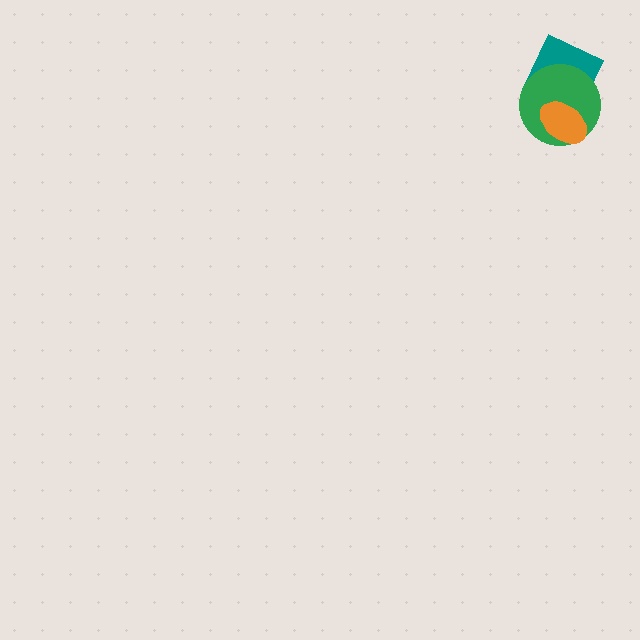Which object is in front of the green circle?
The orange ellipse is in front of the green circle.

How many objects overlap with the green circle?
2 objects overlap with the green circle.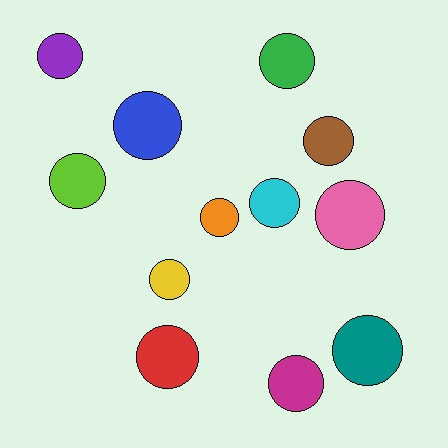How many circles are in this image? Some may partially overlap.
There are 12 circles.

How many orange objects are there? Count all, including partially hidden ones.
There is 1 orange object.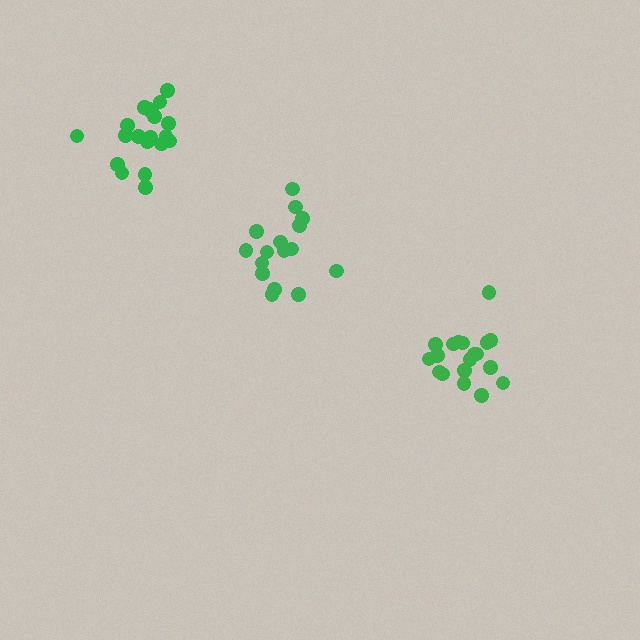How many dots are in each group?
Group 1: 16 dots, Group 2: 19 dots, Group 3: 20 dots (55 total).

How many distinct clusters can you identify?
There are 3 distinct clusters.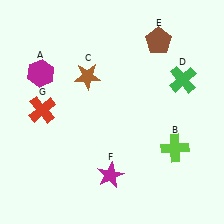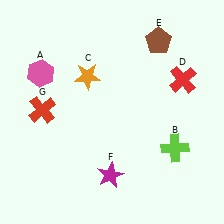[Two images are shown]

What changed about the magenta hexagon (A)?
In Image 1, A is magenta. In Image 2, it changed to pink.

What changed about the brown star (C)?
In Image 1, C is brown. In Image 2, it changed to orange.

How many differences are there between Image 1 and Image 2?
There are 3 differences between the two images.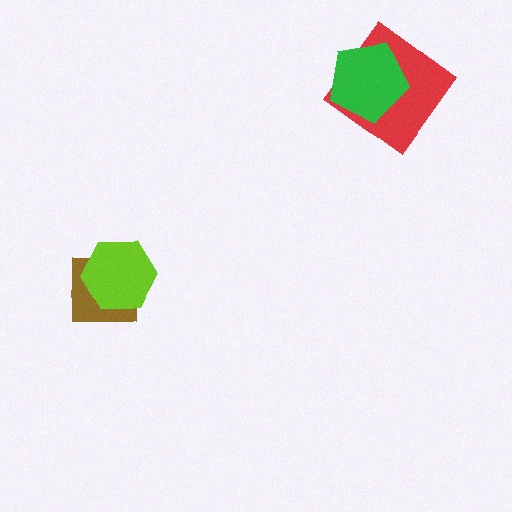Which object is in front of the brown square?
The lime hexagon is in front of the brown square.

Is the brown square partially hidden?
Yes, it is partially covered by another shape.